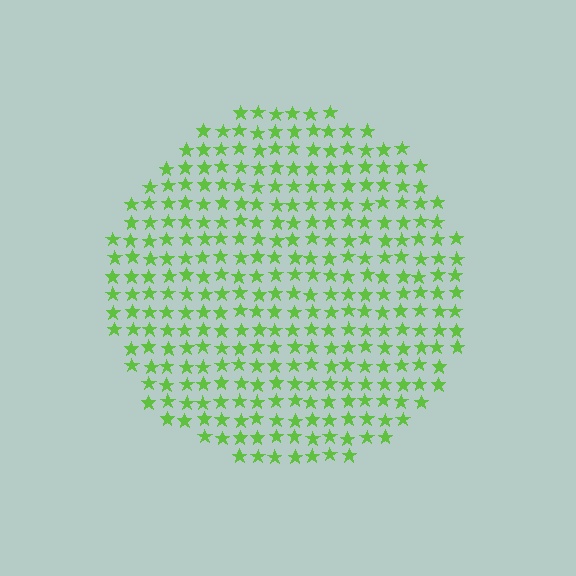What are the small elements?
The small elements are stars.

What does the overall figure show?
The overall figure shows a circle.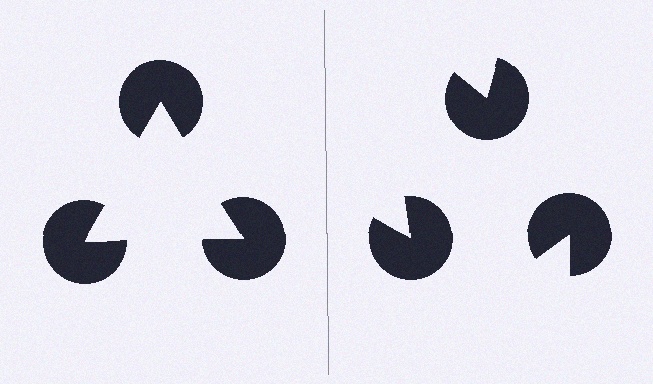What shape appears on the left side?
An illusory triangle.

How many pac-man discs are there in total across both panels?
6 — 3 on each side.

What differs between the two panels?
The pac-man discs are positioned identically on both sides; only the wedge orientations differ. On the left they align to a triangle; on the right they are misaligned.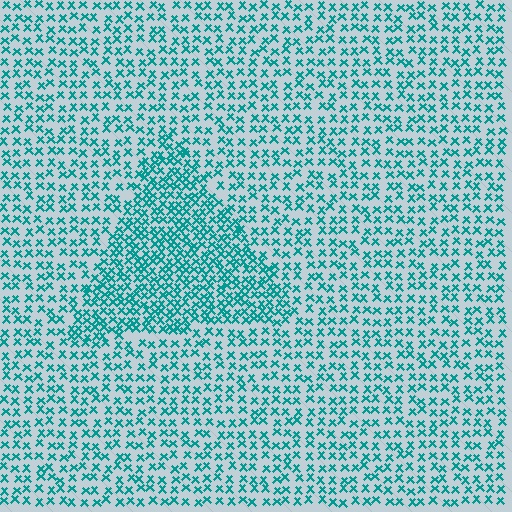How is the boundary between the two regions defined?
The boundary is defined by a change in element density (approximately 1.8x ratio). All elements are the same color, size, and shape.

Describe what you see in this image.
The image contains small teal elements arranged at two different densities. A triangle-shaped region is visible where the elements are more densely packed than the surrounding area.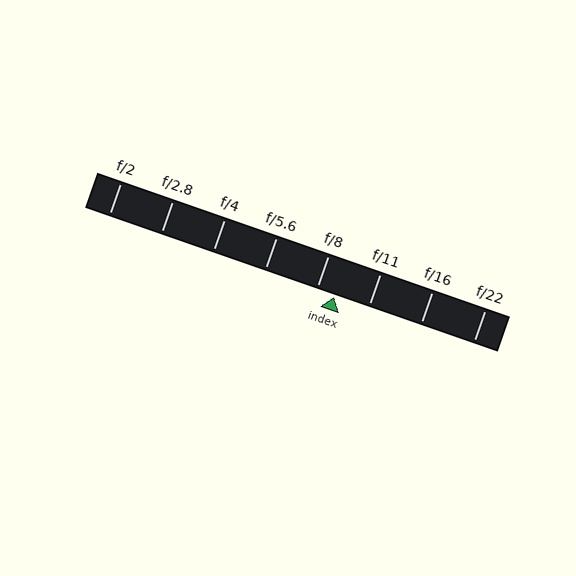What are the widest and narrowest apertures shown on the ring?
The widest aperture shown is f/2 and the narrowest is f/22.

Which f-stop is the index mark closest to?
The index mark is closest to f/8.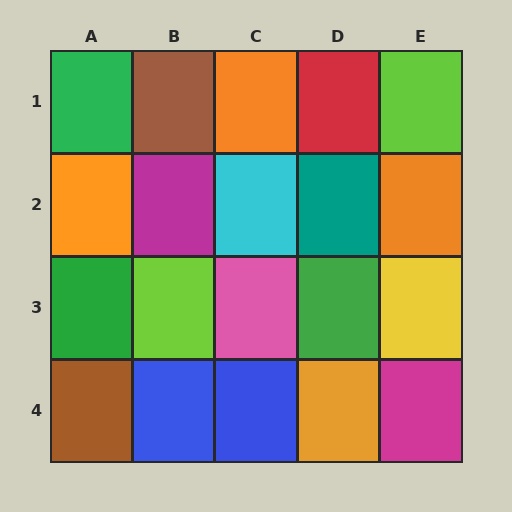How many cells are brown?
2 cells are brown.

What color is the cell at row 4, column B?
Blue.